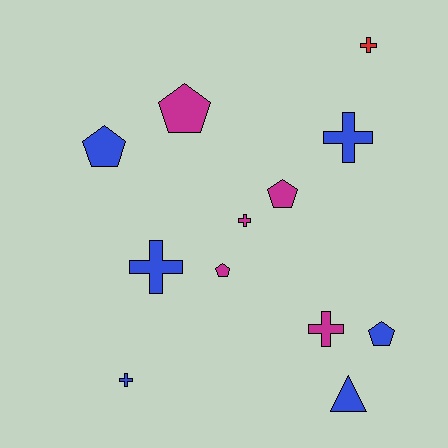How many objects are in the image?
There are 12 objects.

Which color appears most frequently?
Blue, with 6 objects.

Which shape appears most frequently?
Cross, with 6 objects.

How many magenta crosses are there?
There are 2 magenta crosses.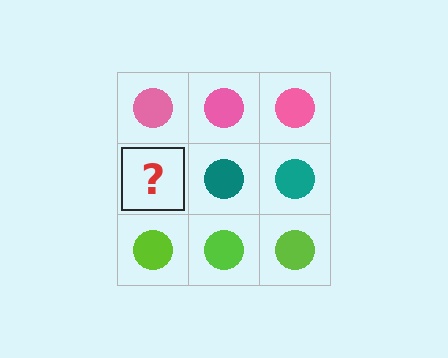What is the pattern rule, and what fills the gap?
The rule is that each row has a consistent color. The gap should be filled with a teal circle.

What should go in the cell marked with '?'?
The missing cell should contain a teal circle.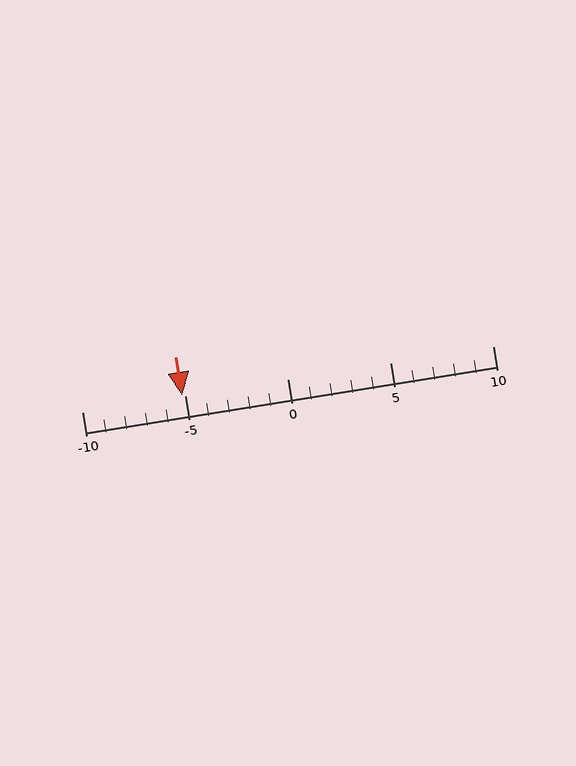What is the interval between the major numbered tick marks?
The major tick marks are spaced 5 units apart.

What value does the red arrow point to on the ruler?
The red arrow points to approximately -5.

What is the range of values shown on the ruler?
The ruler shows values from -10 to 10.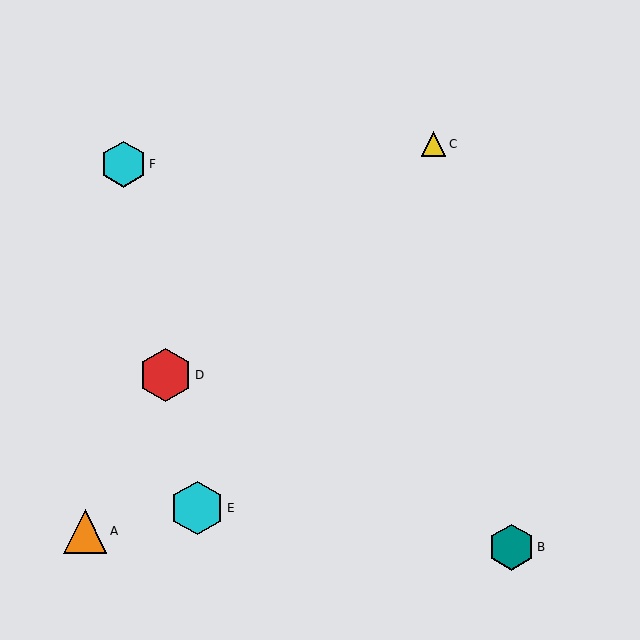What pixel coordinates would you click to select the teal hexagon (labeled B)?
Click at (511, 547) to select the teal hexagon B.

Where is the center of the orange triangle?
The center of the orange triangle is at (85, 531).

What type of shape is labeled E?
Shape E is a cyan hexagon.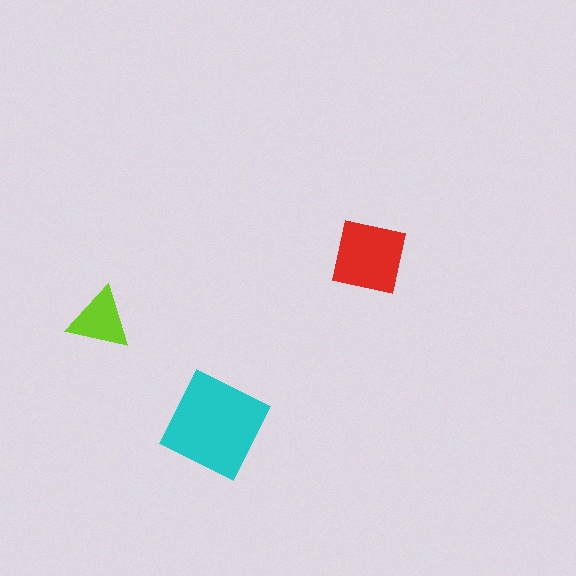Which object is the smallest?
The lime triangle.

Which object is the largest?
The cyan square.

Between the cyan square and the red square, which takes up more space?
The cyan square.